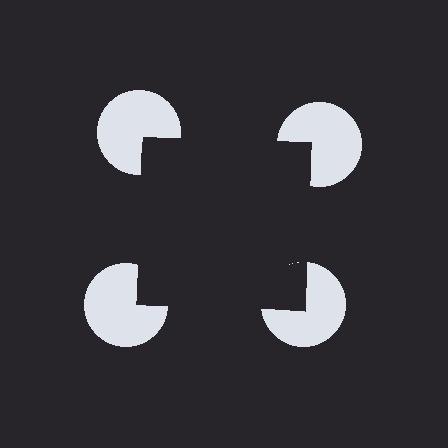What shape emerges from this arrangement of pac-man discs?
An illusory square — its edges are inferred from the aligned wedge cuts in the pac-man discs, not physically drawn.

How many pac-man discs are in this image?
There are 4 — one at each vertex of the illusory square.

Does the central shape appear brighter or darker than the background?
It typically appears slightly darker than the background, even though no actual brightness change is drawn.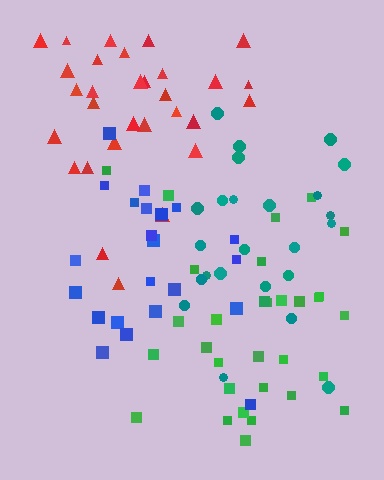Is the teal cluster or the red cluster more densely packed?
Teal.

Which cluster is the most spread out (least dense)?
Red.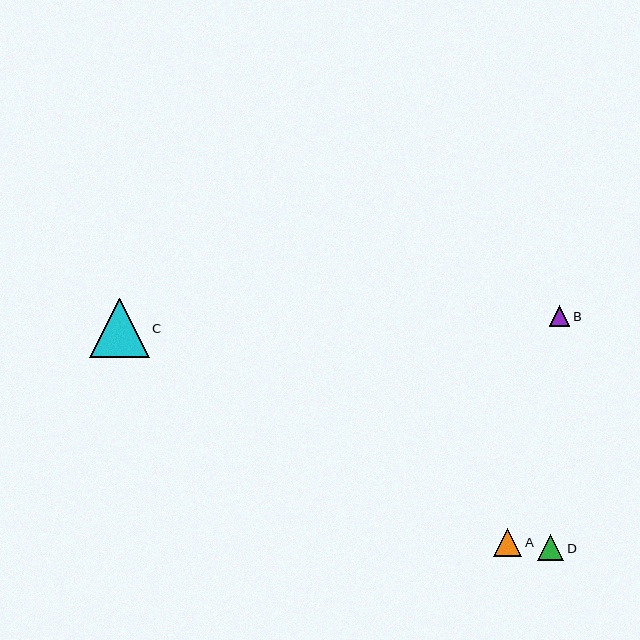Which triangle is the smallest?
Triangle B is the smallest with a size of approximately 20 pixels.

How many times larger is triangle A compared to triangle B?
Triangle A is approximately 1.4 times the size of triangle B.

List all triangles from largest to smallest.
From largest to smallest: C, A, D, B.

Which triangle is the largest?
Triangle C is the largest with a size of approximately 59 pixels.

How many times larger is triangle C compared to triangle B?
Triangle C is approximately 3.0 times the size of triangle B.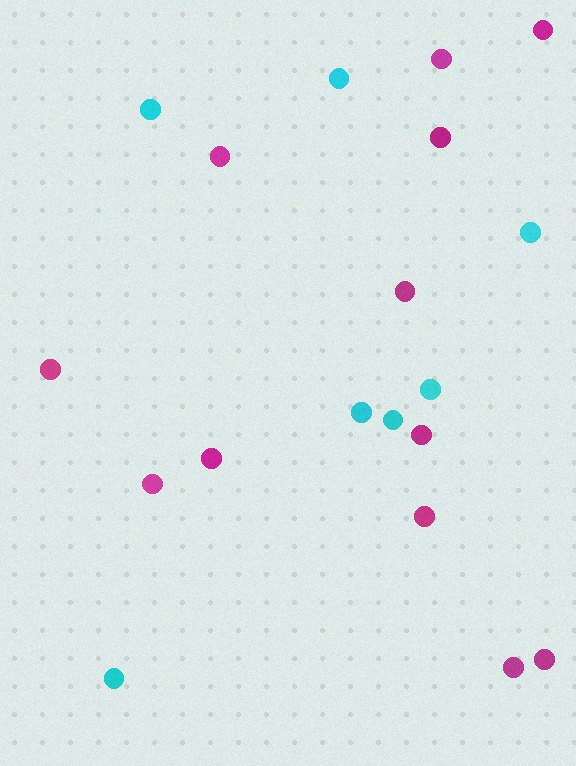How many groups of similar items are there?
There are 2 groups: one group of cyan circles (7) and one group of magenta circles (12).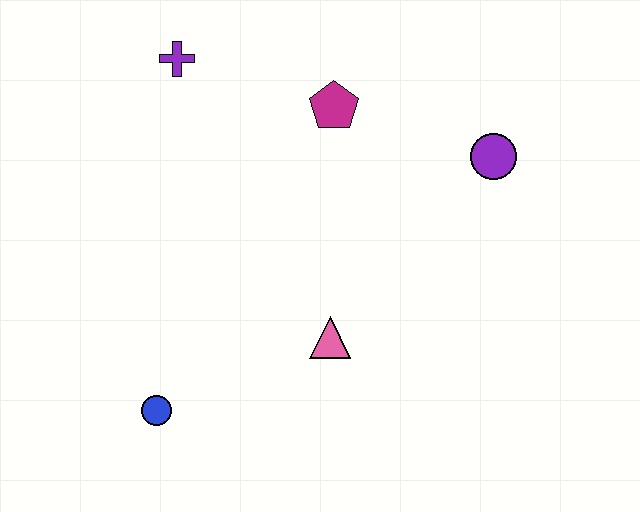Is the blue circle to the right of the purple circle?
No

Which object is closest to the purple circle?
The magenta pentagon is closest to the purple circle.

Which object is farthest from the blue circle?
The purple circle is farthest from the blue circle.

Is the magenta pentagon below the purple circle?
No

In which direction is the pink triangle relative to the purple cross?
The pink triangle is below the purple cross.